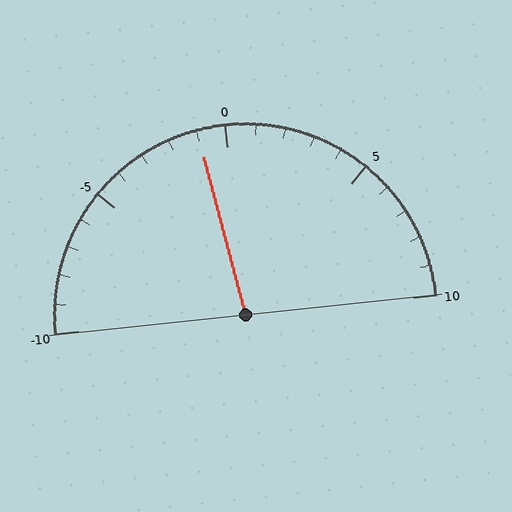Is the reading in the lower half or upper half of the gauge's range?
The reading is in the lower half of the range (-10 to 10).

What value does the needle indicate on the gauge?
The needle indicates approximately -1.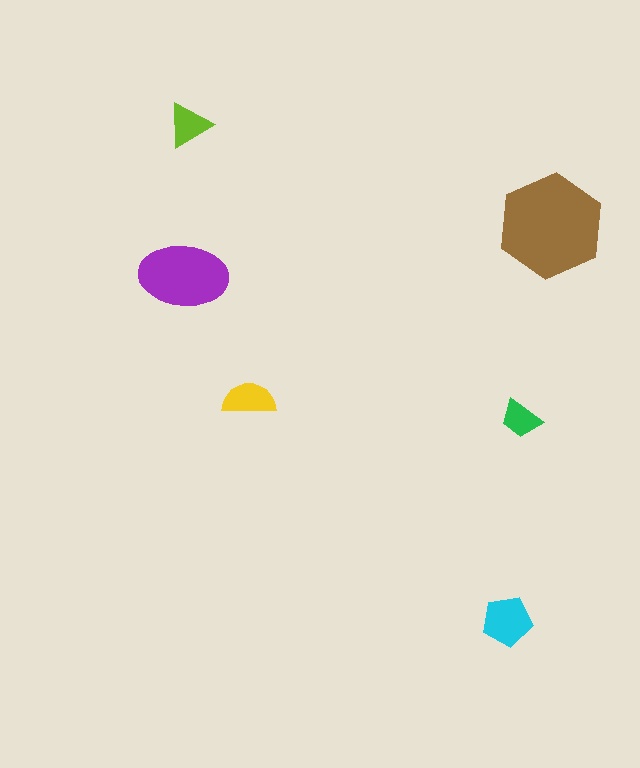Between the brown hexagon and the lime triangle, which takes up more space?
The brown hexagon.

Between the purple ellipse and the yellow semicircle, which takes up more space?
The purple ellipse.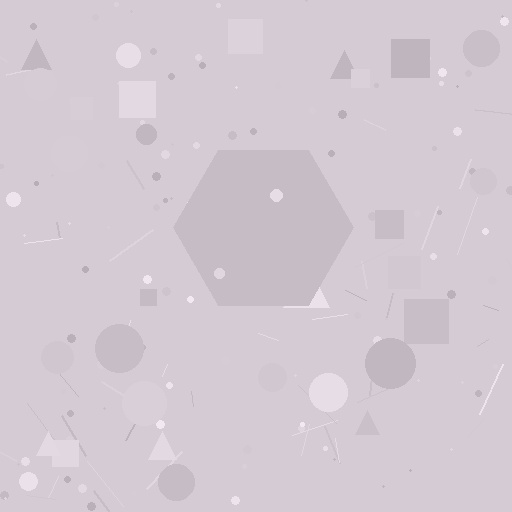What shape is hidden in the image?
A hexagon is hidden in the image.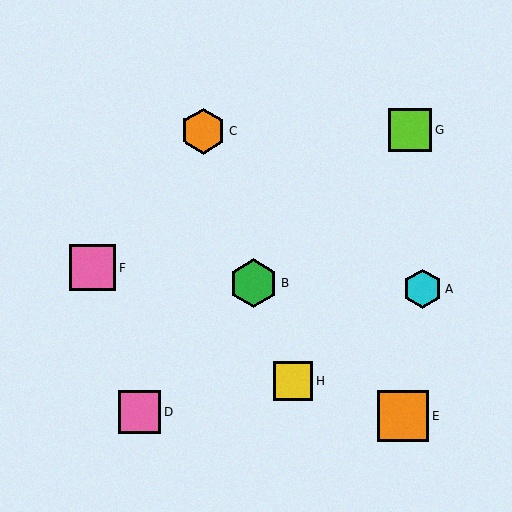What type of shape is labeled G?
Shape G is a lime square.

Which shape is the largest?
The orange square (labeled E) is the largest.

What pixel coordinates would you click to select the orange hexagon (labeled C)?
Click at (203, 131) to select the orange hexagon C.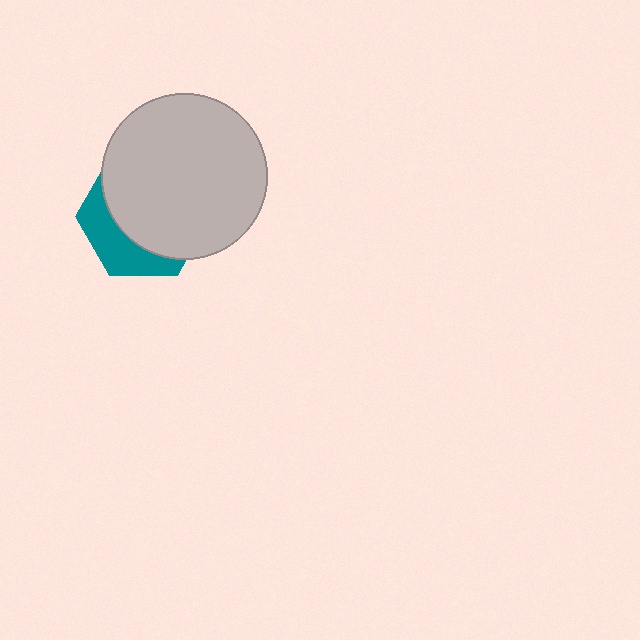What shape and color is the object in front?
The object in front is a light gray circle.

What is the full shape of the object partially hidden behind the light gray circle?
The partially hidden object is a teal hexagon.